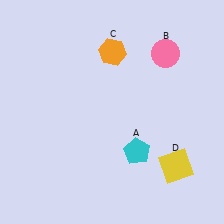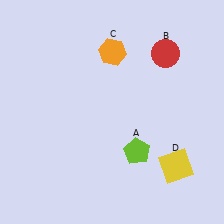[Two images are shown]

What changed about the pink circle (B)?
In Image 1, B is pink. In Image 2, it changed to red.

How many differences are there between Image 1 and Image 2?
There are 2 differences between the two images.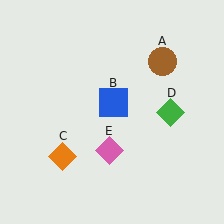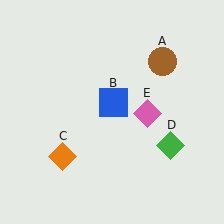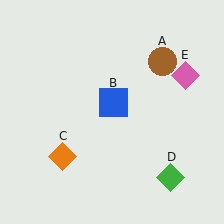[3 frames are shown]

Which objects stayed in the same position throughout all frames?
Brown circle (object A) and blue square (object B) and orange diamond (object C) remained stationary.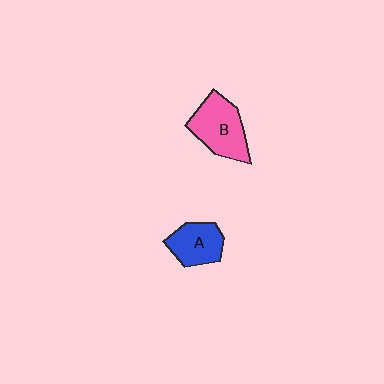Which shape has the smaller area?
Shape A (blue).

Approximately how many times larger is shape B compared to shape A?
Approximately 1.4 times.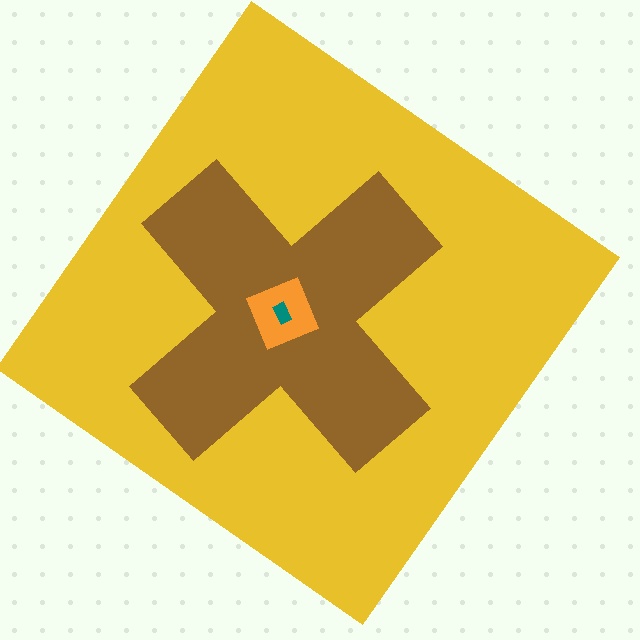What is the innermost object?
The teal rectangle.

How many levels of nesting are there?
4.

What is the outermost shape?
The yellow diamond.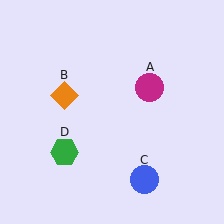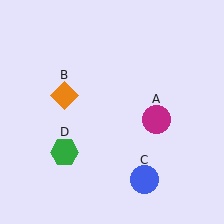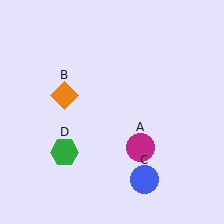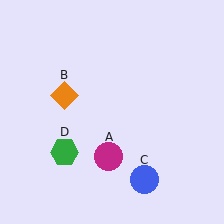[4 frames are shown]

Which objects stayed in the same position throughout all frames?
Orange diamond (object B) and blue circle (object C) and green hexagon (object D) remained stationary.